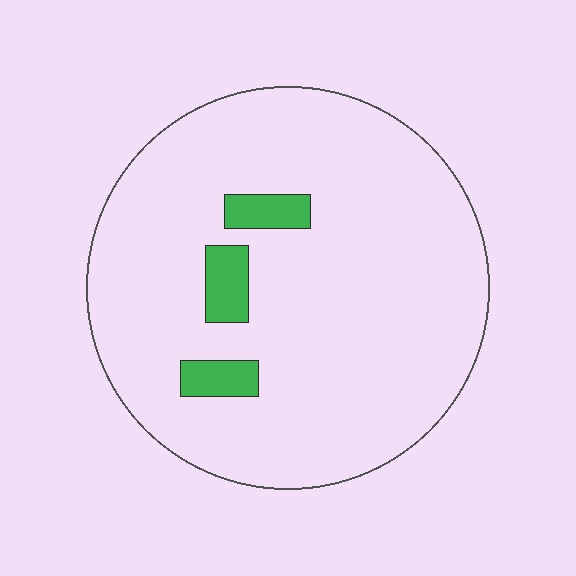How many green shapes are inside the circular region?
3.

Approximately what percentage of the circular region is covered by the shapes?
Approximately 5%.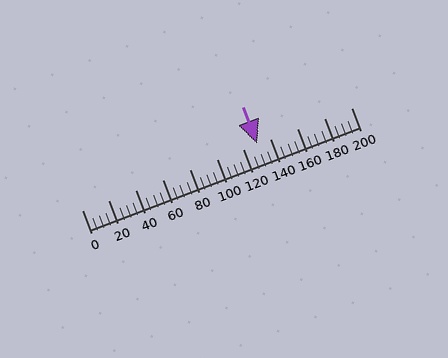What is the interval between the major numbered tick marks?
The major tick marks are spaced 20 units apart.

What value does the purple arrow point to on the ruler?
The purple arrow points to approximately 130.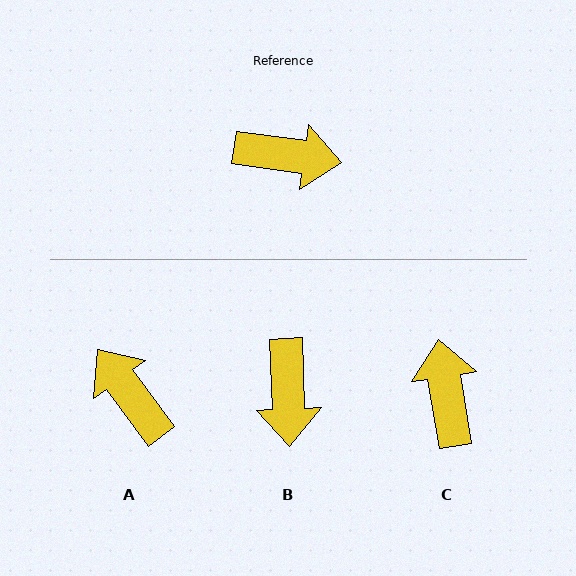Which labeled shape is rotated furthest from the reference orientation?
A, about 134 degrees away.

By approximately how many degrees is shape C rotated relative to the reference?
Approximately 107 degrees counter-clockwise.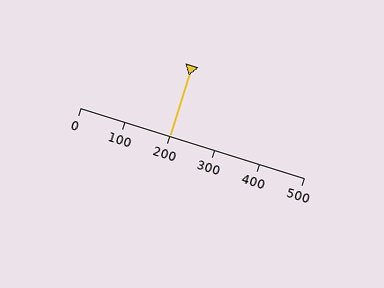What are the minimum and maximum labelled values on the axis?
The axis runs from 0 to 500.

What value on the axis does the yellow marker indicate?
The marker indicates approximately 200.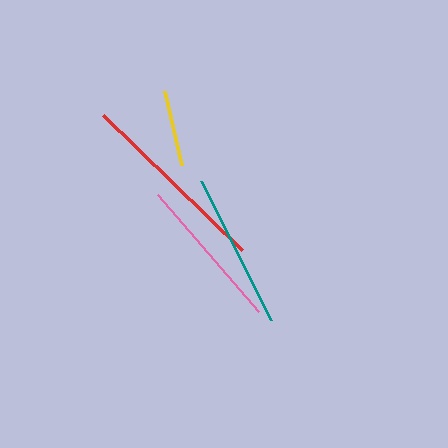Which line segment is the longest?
The red line is the longest at approximately 194 pixels.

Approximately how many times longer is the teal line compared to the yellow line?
The teal line is approximately 2.1 times the length of the yellow line.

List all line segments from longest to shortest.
From longest to shortest: red, teal, pink, yellow.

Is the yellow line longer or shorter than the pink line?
The pink line is longer than the yellow line.